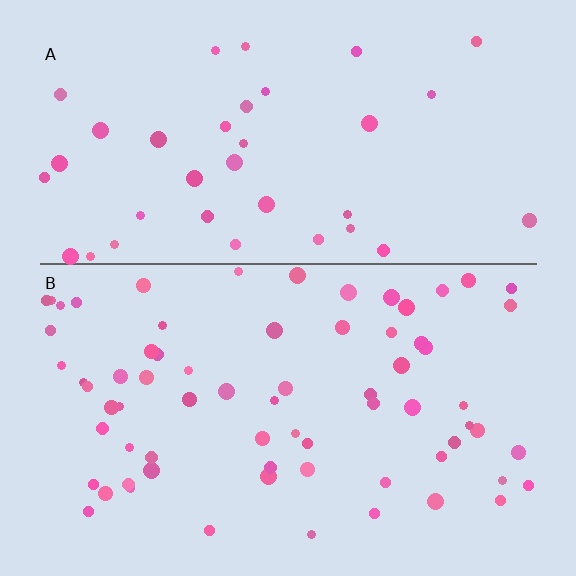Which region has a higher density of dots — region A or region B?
B (the bottom).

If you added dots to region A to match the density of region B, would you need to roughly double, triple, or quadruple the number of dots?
Approximately double.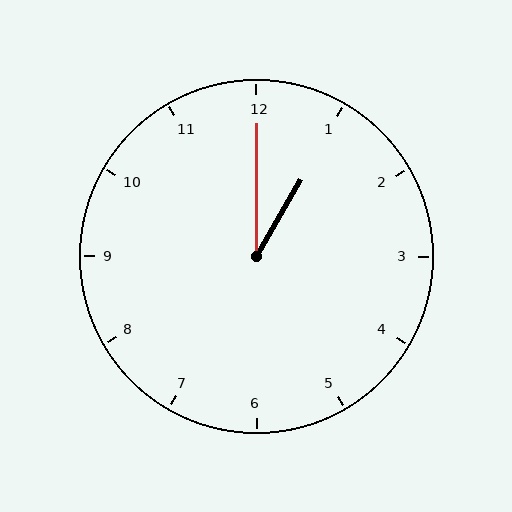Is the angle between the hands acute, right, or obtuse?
It is acute.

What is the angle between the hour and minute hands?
Approximately 30 degrees.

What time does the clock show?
1:00.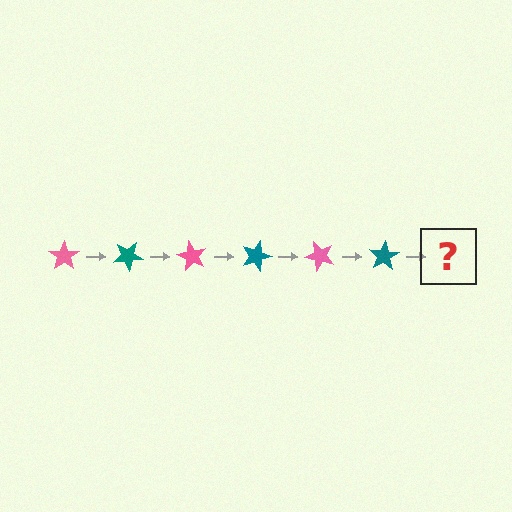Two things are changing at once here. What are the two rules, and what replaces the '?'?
The two rules are that it rotates 30 degrees each step and the color cycles through pink and teal. The '?' should be a pink star, rotated 180 degrees from the start.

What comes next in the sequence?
The next element should be a pink star, rotated 180 degrees from the start.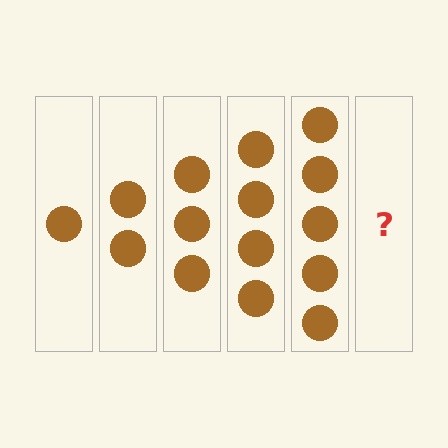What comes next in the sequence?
The next element should be 6 circles.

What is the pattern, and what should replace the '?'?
The pattern is that each step adds one more circle. The '?' should be 6 circles.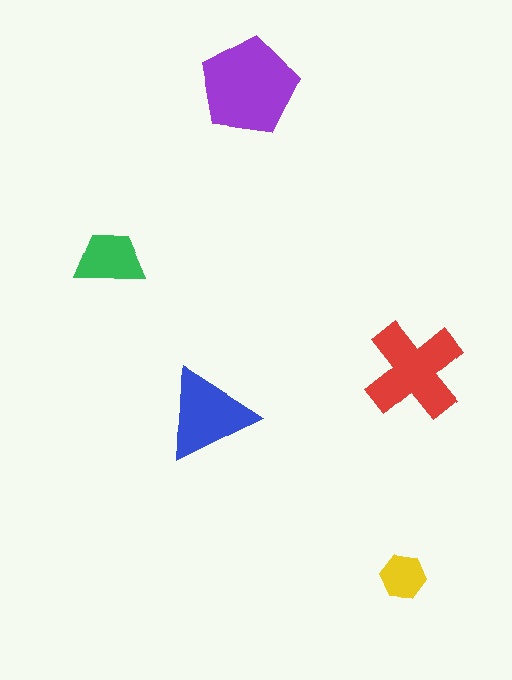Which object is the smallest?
The yellow hexagon.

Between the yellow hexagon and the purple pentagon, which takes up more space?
The purple pentagon.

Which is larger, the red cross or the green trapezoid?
The red cross.